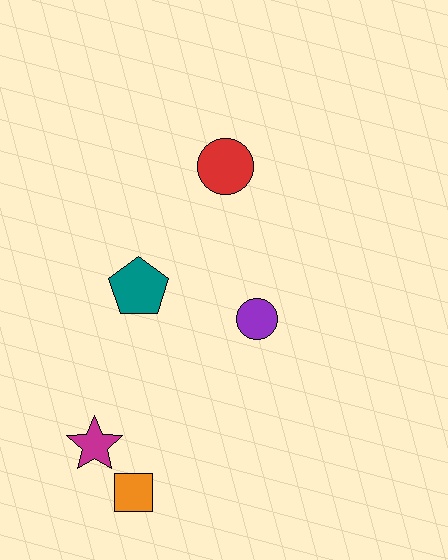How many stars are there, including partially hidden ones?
There is 1 star.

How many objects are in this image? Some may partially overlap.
There are 5 objects.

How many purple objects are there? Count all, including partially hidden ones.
There is 1 purple object.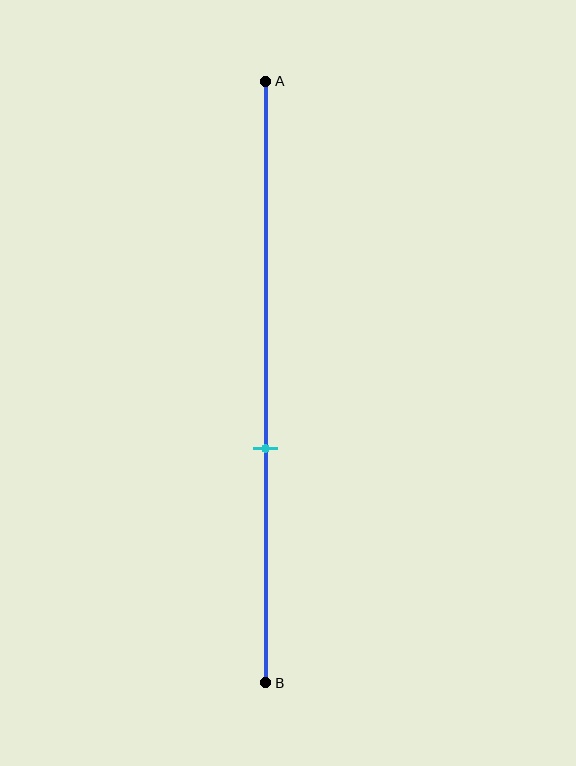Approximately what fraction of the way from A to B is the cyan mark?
The cyan mark is approximately 60% of the way from A to B.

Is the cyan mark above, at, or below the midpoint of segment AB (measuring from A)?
The cyan mark is below the midpoint of segment AB.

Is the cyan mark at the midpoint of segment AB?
No, the mark is at about 60% from A, not at the 50% midpoint.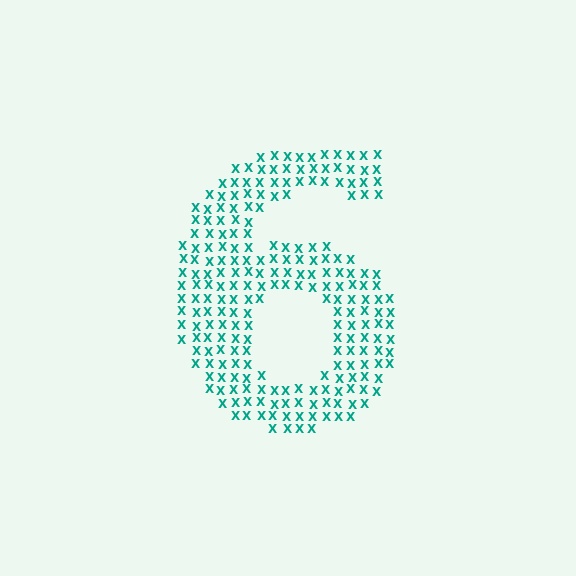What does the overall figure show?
The overall figure shows the digit 6.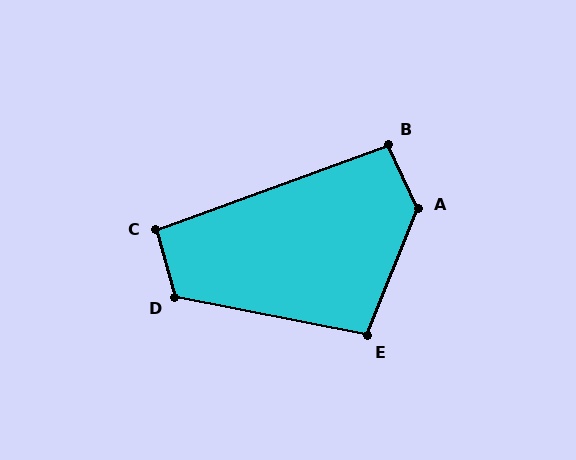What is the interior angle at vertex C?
Approximately 95 degrees (approximately right).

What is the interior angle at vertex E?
Approximately 101 degrees (obtuse).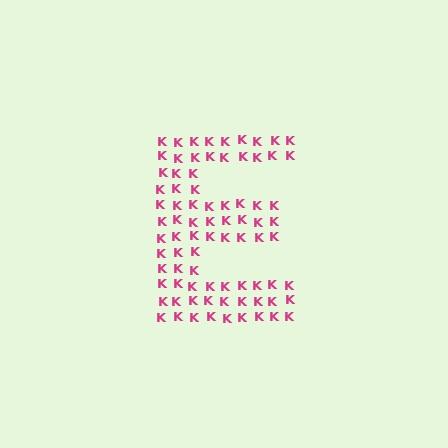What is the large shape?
The large shape is the letter E.